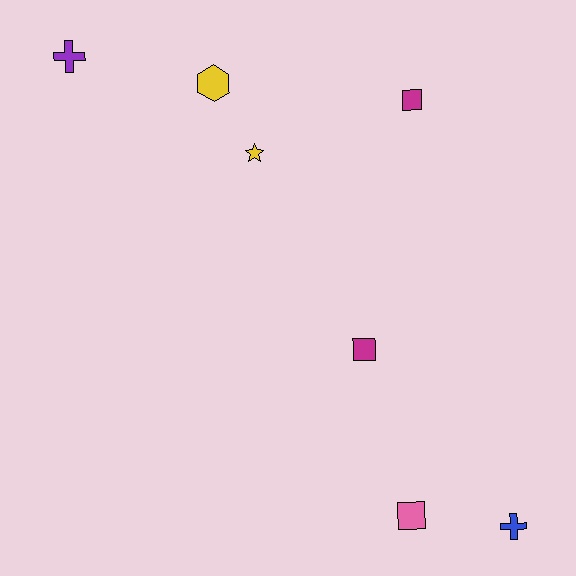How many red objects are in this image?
There are no red objects.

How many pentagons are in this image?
There are no pentagons.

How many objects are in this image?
There are 7 objects.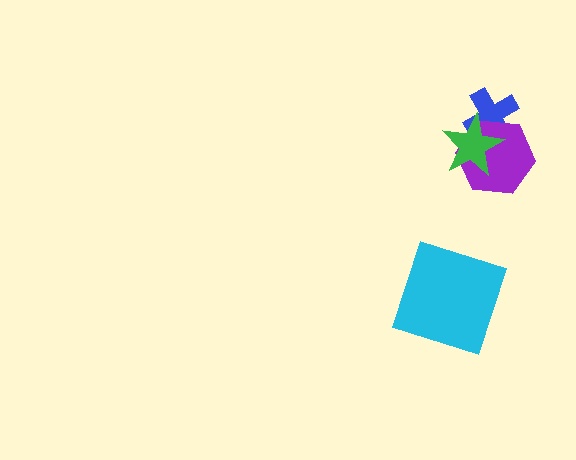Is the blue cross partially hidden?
Yes, it is partially covered by another shape.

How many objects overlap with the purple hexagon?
2 objects overlap with the purple hexagon.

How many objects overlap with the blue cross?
2 objects overlap with the blue cross.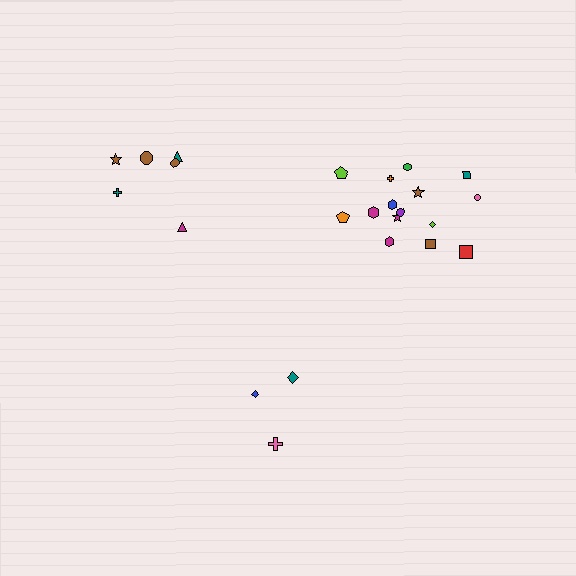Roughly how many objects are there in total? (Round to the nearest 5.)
Roughly 25 objects in total.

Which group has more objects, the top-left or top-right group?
The top-right group.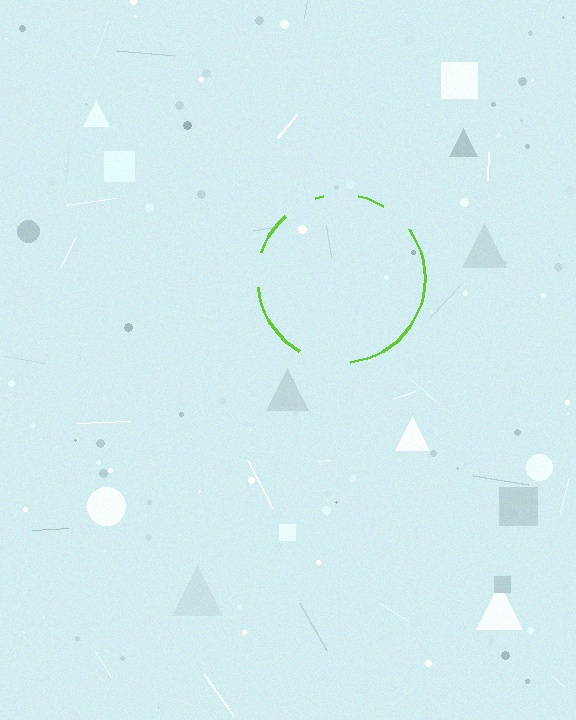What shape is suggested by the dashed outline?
The dashed outline suggests a circle.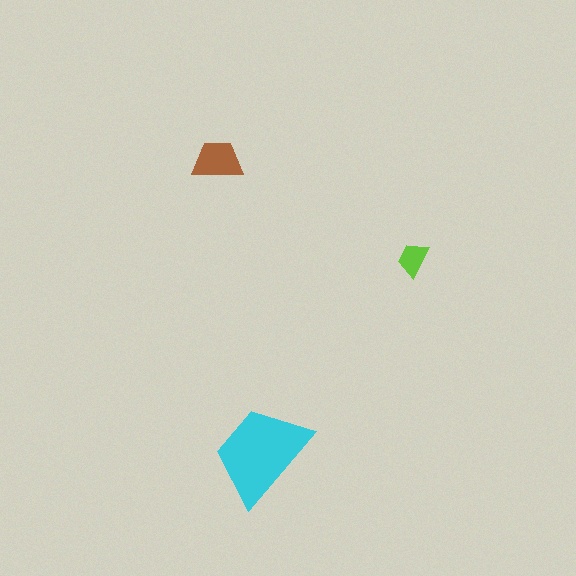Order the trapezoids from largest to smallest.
the cyan one, the brown one, the lime one.